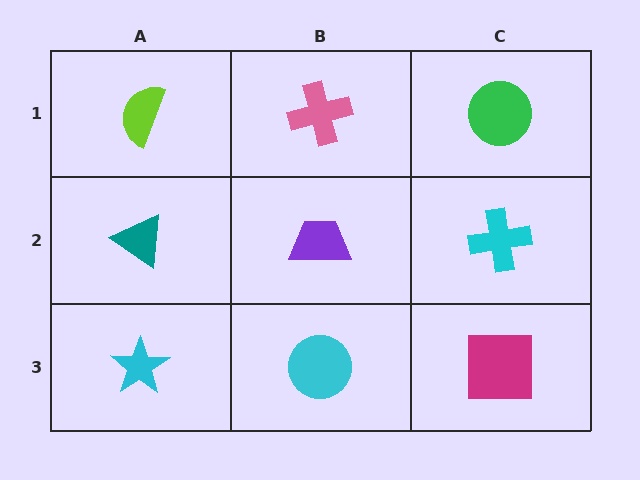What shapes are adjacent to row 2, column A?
A lime semicircle (row 1, column A), a cyan star (row 3, column A), a purple trapezoid (row 2, column B).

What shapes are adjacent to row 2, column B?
A pink cross (row 1, column B), a cyan circle (row 3, column B), a teal triangle (row 2, column A), a cyan cross (row 2, column C).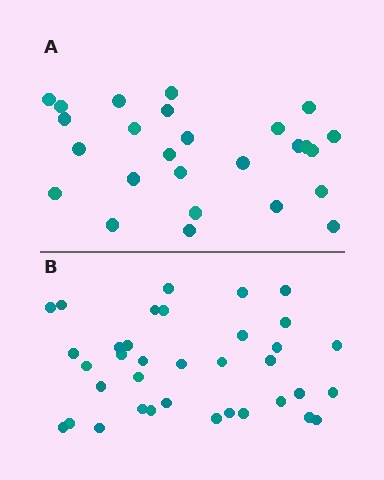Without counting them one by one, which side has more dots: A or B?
Region B (the bottom region) has more dots.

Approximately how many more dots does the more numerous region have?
Region B has roughly 10 or so more dots than region A.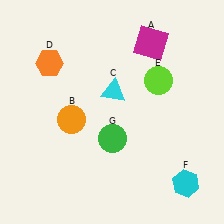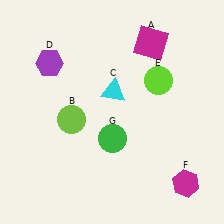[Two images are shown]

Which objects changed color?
B changed from orange to lime. D changed from orange to purple. F changed from cyan to magenta.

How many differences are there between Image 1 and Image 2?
There are 3 differences between the two images.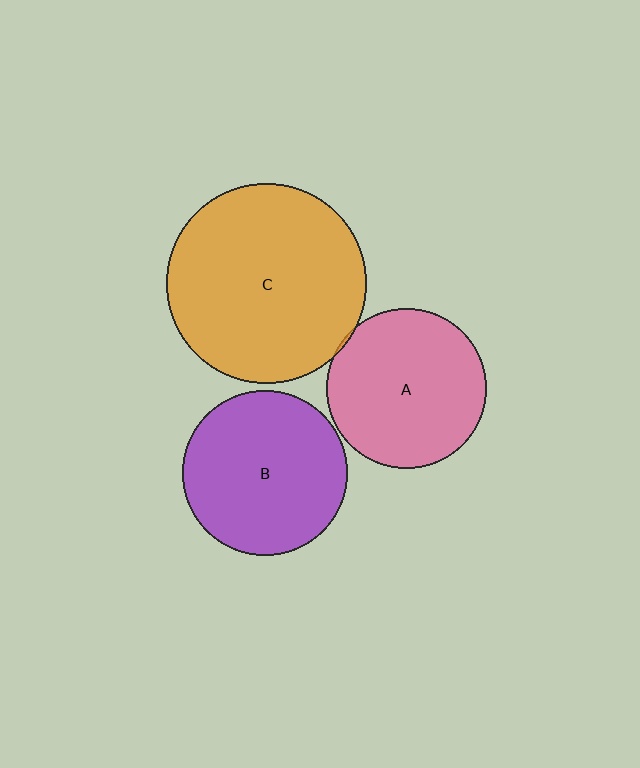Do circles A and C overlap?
Yes.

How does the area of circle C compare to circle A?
Approximately 1.6 times.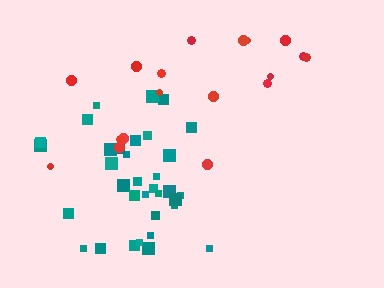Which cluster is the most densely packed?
Teal.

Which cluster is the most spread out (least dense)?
Red.